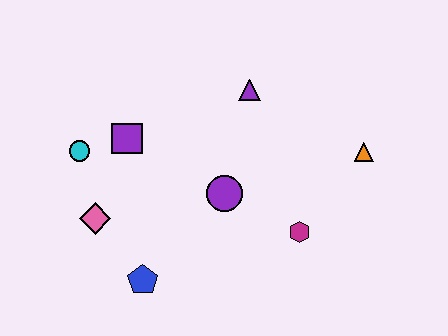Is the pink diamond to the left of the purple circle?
Yes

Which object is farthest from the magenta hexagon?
The cyan circle is farthest from the magenta hexagon.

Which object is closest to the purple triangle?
The purple circle is closest to the purple triangle.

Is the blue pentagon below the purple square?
Yes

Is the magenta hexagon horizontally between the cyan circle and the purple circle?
No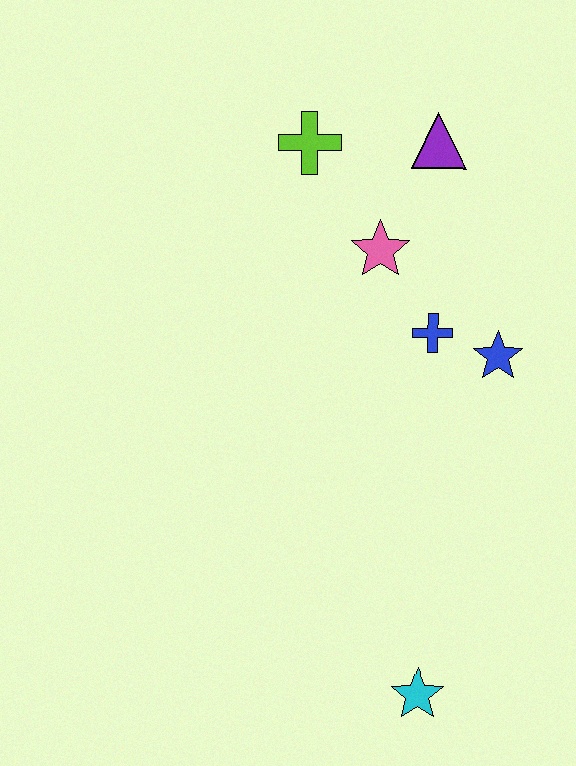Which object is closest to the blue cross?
The blue star is closest to the blue cross.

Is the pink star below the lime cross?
Yes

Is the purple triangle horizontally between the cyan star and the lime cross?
No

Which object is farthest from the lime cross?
The cyan star is farthest from the lime cross.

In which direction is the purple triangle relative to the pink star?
The purple triangle is above the pink star.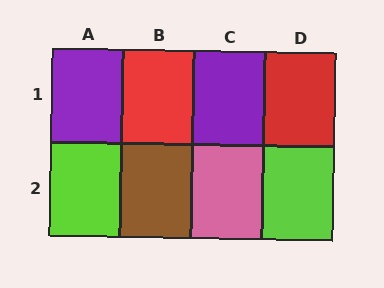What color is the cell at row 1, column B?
Red.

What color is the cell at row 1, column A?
Purple.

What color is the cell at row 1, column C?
Purple.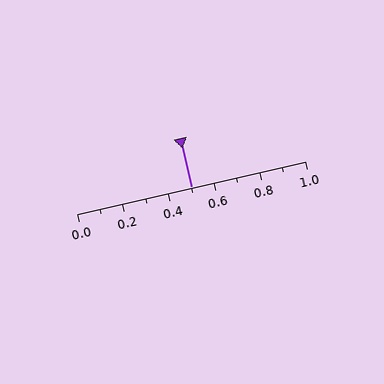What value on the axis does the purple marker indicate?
The marker indicates approximately 0.5.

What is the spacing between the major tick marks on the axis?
The major ticks are spaced 0.2 apart.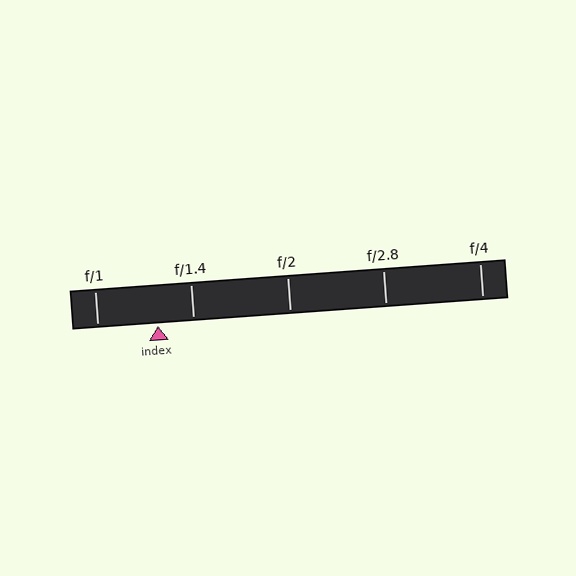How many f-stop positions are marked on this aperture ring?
There are 5 f-stop positions marked.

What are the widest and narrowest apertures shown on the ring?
The widest aperture shown is f/1 and the narrowest is f/4.